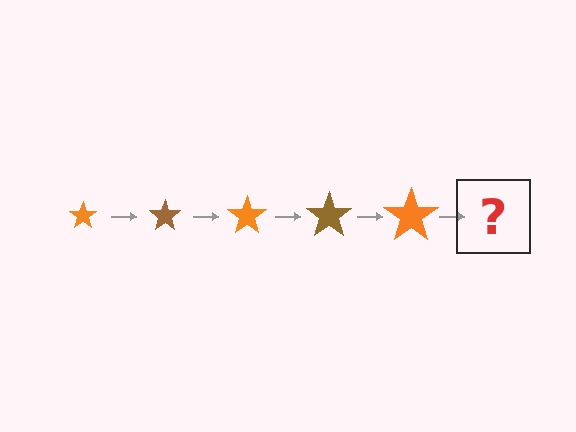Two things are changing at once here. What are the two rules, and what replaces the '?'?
The two rules are that the star grows larger each step and the color cycles through orange and brown. The '?' should be a brown star, larger than the previous one.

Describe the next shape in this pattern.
It should be a brown star, larger than the previous one.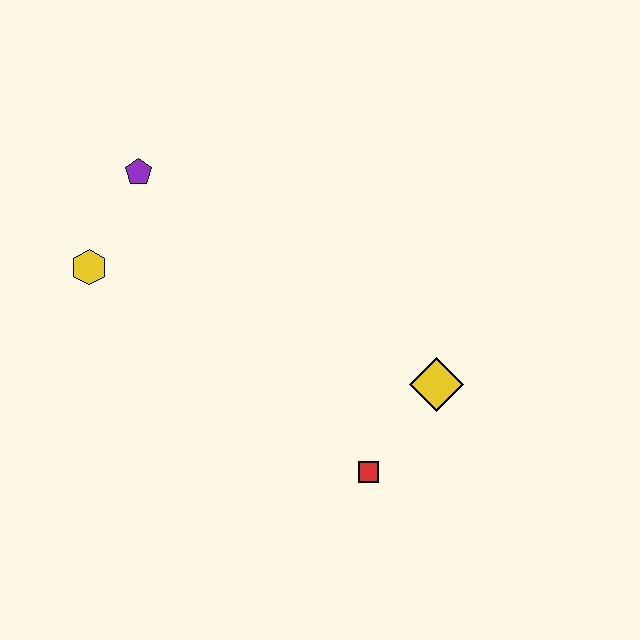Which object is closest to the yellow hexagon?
The purple pentagon is closest to the yellow hexagon.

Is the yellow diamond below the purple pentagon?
Yes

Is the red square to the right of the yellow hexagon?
Yes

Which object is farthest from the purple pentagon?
The red square is farthest from the purple pentagon.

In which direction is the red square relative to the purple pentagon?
The red square is below the purple pentagon.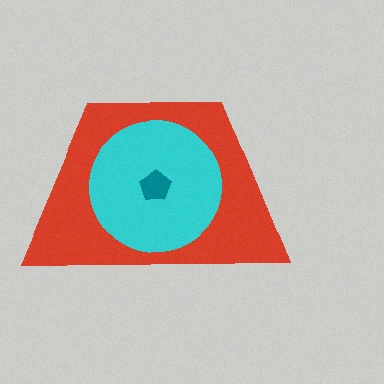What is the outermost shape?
The red trapezoid.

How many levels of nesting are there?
3.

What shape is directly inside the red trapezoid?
The cyan circle.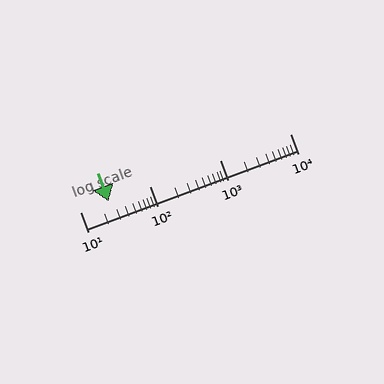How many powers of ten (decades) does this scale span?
The scale spans 3 decades, from 10 to 10000.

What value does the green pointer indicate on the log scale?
The pointer indicates approximately 26.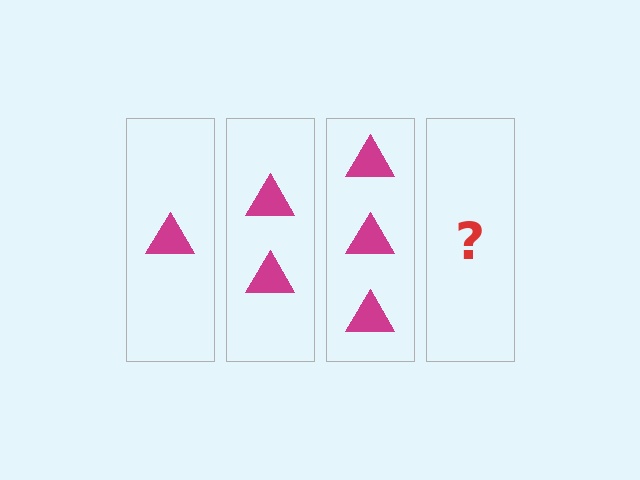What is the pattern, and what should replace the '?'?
The pattern is that each step adds one more triangle. The '?' should be 4 triangles.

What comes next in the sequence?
The next element should be 4 triangles.